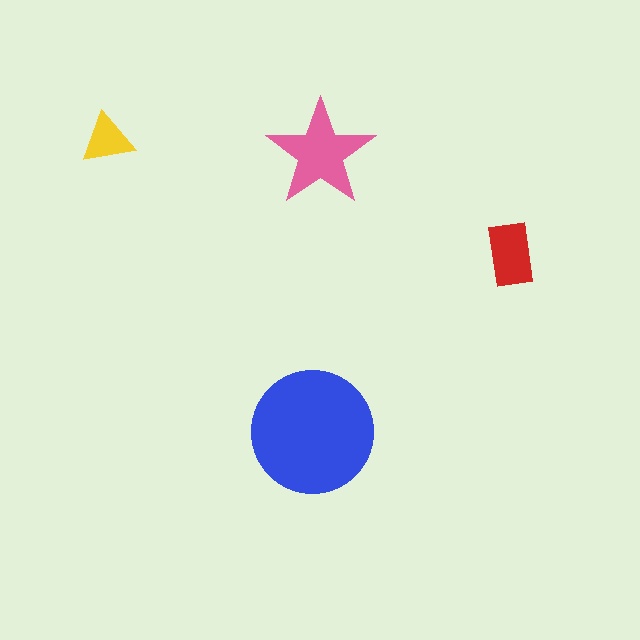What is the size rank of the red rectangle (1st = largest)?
3rd.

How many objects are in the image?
There are 4 objects in the image.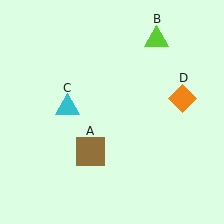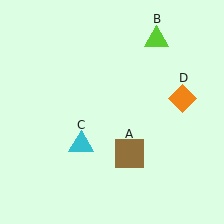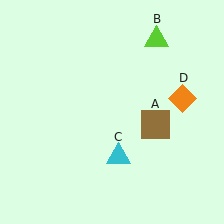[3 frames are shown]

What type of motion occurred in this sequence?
The brown square (object A), cyan triangle (object C) rotated counterclockwise around the center of the scene.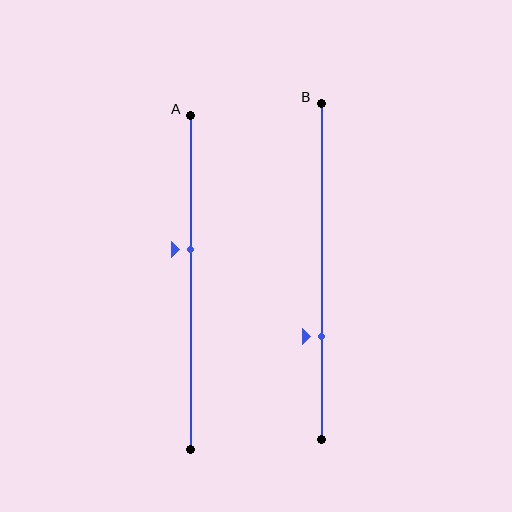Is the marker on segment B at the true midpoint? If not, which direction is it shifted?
No, the marker on segment B is shifted downward by about 19% of the segment length.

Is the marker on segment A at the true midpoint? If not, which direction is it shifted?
No, the marker on segment A is shifted upward by about 10% of the segment length.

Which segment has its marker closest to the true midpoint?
Segment A has its marker closest to the true midpoint.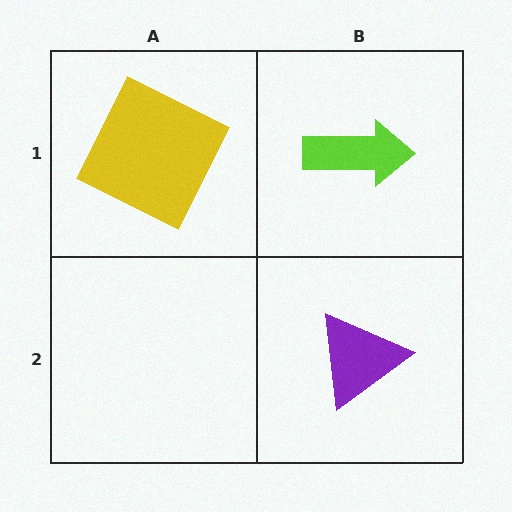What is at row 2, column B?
A purple triangle.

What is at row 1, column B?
A lime arrow.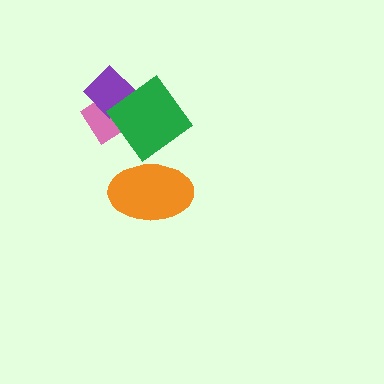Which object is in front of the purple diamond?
The green diamond is in front of the purple diamond.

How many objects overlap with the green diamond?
3 objects overlap with the green diamond.